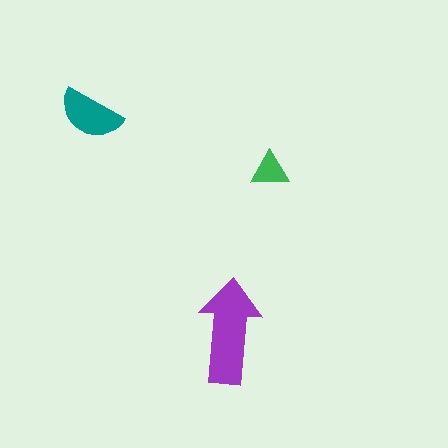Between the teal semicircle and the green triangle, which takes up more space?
The teal semicircle.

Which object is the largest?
The purple arrow.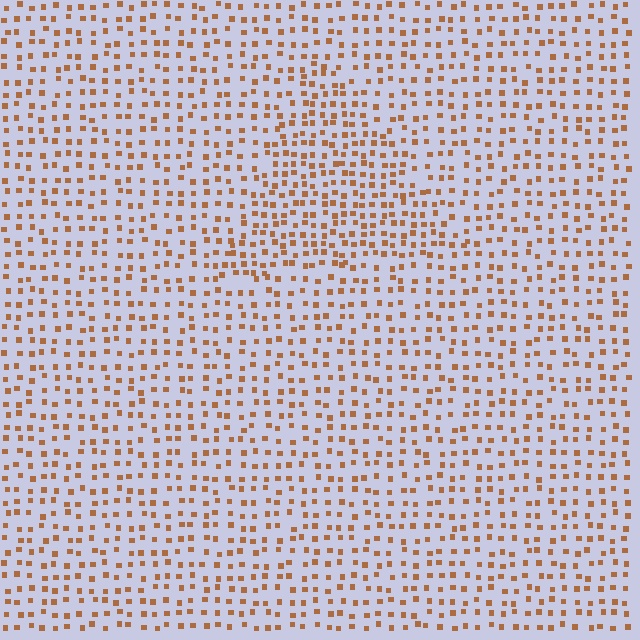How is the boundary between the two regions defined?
The boundary is defined by a change in element density (approximately 1.5x ratio). All elements are the same color, size, and shape.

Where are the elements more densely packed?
The elements are more densely packed inside the triangle boundary.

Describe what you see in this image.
The image contains small brown elements arranged at two different densities. A triangle-shaped region is visible where the elements are more densely packed than the surrounding area.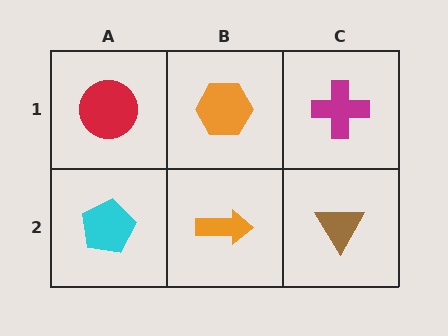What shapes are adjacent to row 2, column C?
A magenta cross (row 1, column C), an orange arrow (row 2, column B).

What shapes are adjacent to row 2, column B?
An orange hexagon (row 1, column B), a cyan pentagon (row 2, column A), a brown triangle (row 2, column C).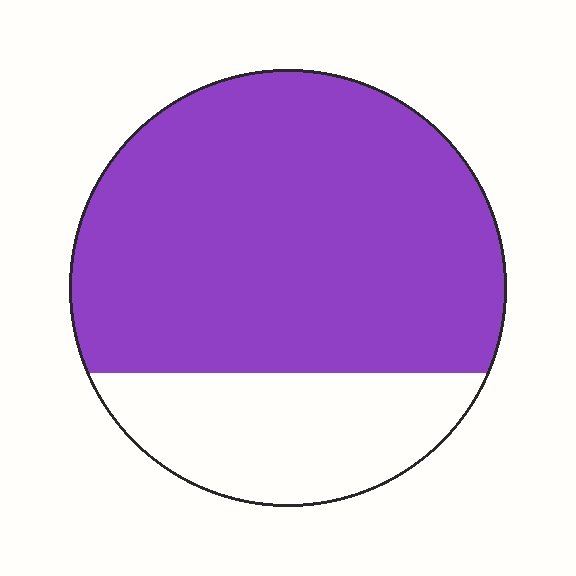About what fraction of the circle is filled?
About three quarters (3/4).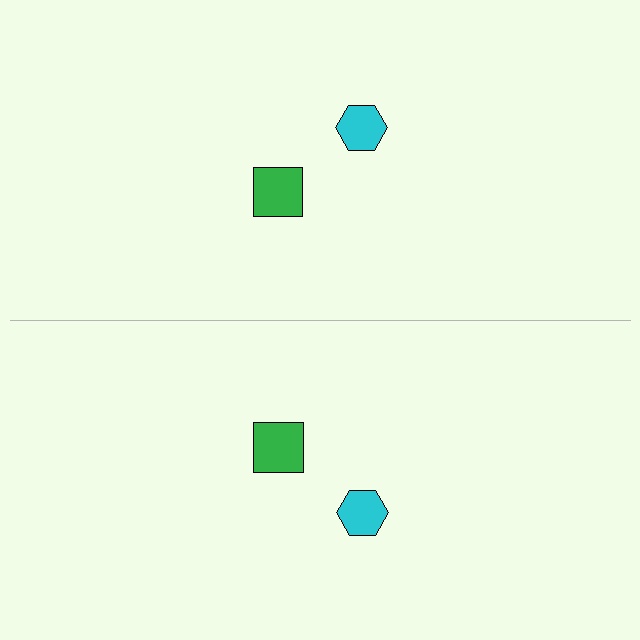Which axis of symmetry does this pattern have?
The pattern has a horizontal axis of symmetry running through the center of the image.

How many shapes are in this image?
There are 4 shapes in this image.